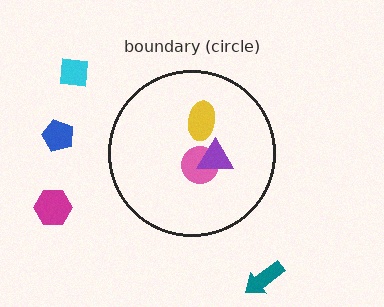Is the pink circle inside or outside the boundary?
Inside.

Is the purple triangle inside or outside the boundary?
Inside.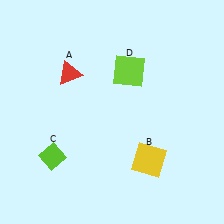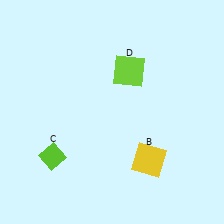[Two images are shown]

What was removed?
The red triangle (A) was removed in Image 2.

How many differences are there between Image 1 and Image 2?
There is 1 difference between the two images.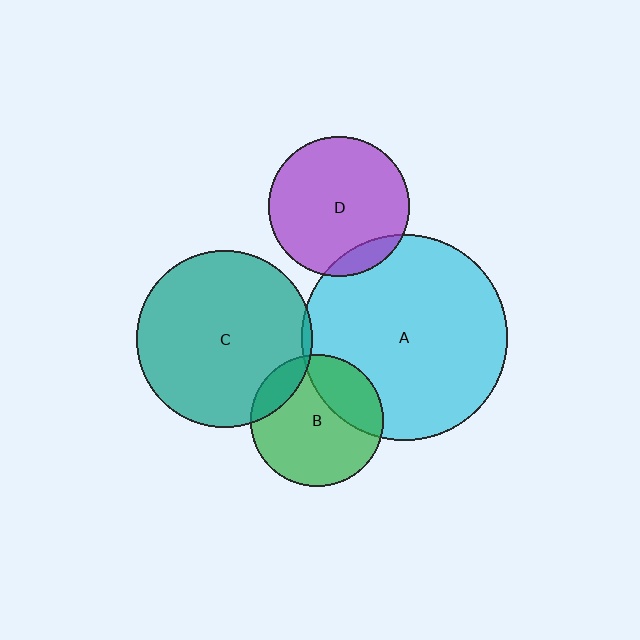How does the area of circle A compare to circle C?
Approximately 1.4 times.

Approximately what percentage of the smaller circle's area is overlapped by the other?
Approximately 15%.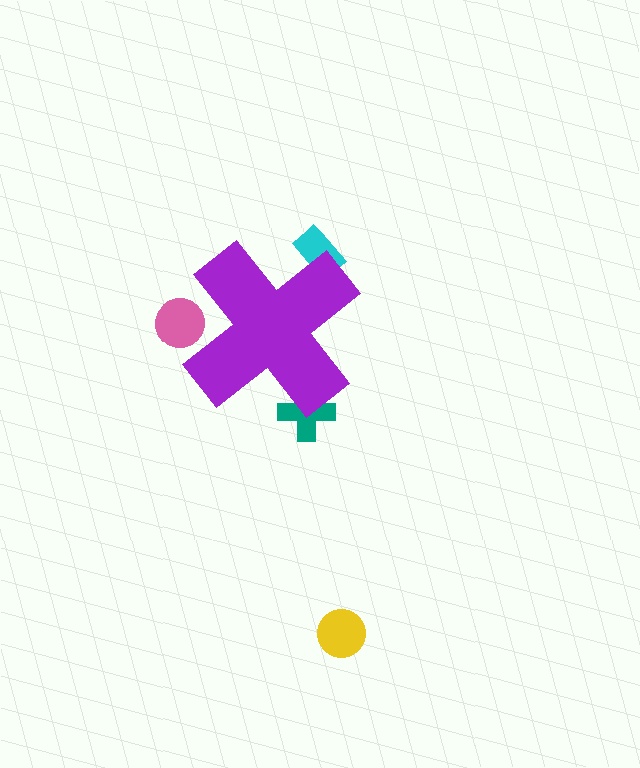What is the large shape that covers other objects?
A purple cross.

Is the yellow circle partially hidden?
No, the yellow circle is fully visible.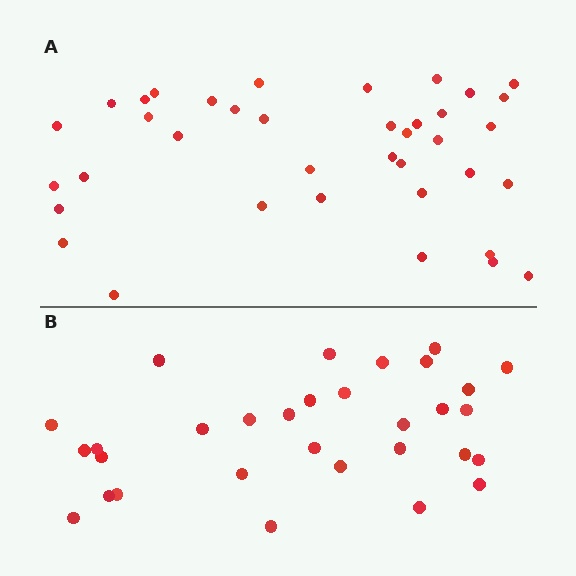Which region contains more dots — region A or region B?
Region A (the top region) has more dots.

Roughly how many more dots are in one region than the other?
Region A has roughly 8 or so more dots than region B.